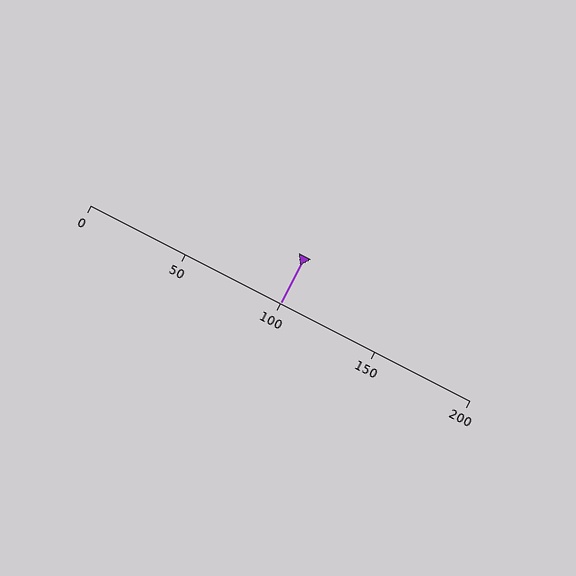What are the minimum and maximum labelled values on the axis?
The axis runs from 0 to 200.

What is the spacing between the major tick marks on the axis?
The major ticks are spaced 50 apart.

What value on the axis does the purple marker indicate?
The marker indicates approximately 100.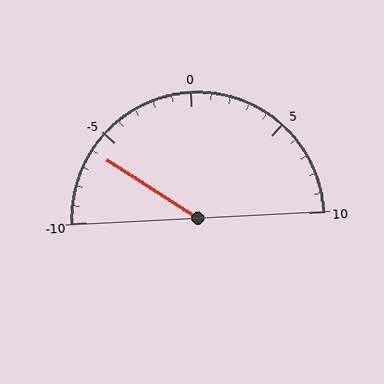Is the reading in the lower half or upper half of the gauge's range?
The reading is in the lower half of the range (-10 to 10).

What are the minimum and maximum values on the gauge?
The gauge ranges from -10 to 10.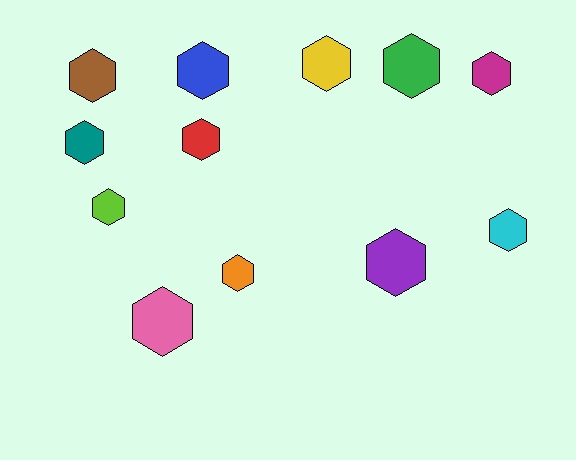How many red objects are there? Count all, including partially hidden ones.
There is 1 red object.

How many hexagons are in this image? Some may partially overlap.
There are 12 hexagons.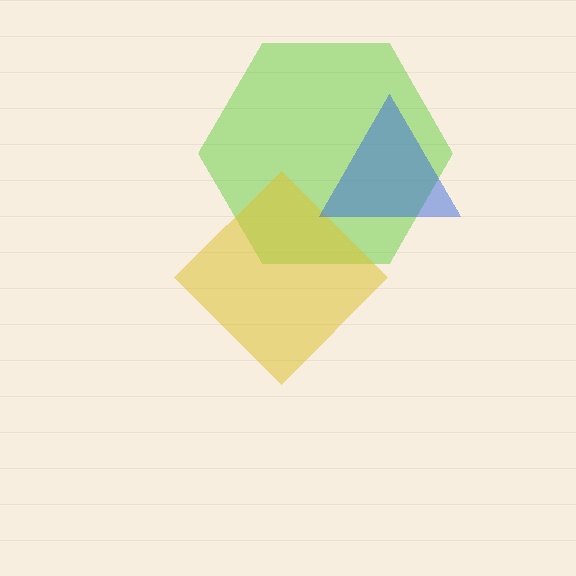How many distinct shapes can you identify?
There are 3 distinct shapes: a lime hexagon, a yellow diamond, a blue triangle.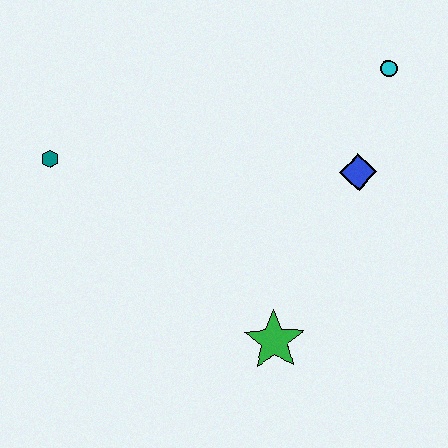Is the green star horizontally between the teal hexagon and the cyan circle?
Yes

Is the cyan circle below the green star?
No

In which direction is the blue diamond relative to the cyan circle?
The blue diamond is below the cyan circle.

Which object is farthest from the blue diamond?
The teal hexagon is farthest from the blue diamond.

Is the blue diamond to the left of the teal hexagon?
No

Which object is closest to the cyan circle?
The blue diamond is closest to the cyan circle.